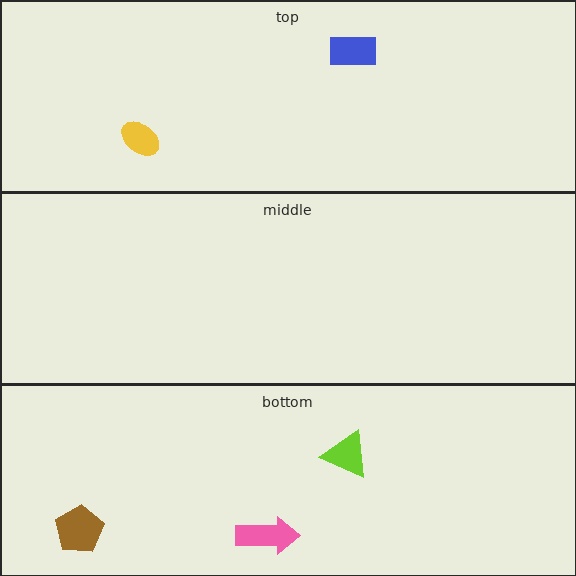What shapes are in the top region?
The blue rectangle, the yellow ellipse.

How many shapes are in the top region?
2.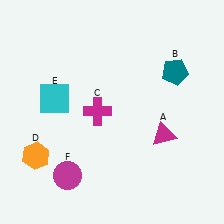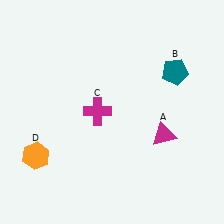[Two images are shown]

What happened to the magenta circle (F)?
The magenta circle (F) was removed in Image 2. It was in the bottom-left area of Image 1.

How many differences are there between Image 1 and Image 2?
There are 2 differences between the two images.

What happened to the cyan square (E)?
The cyan square (E) was removed in Image 2. It was in the top-left area of Image 1.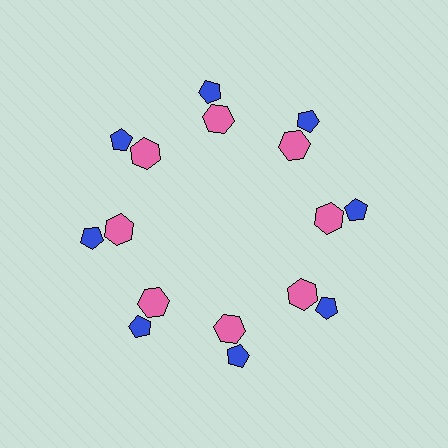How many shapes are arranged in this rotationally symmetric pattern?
There are 16 shapes, arranged in 8 groups of 2.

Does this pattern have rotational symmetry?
Yes, this pattern has 8-fold rotational symmetry. It looks the same after rotating 45 degrees around the center.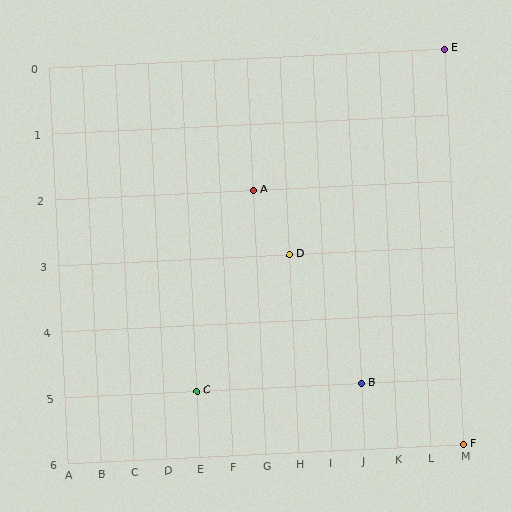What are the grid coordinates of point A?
Point A is at grid coordinates (G, 2).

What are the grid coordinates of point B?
Point B is at grid coordinates (J, 5).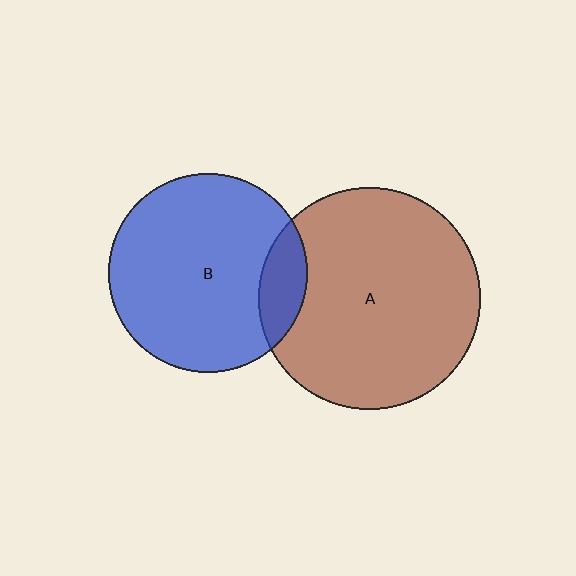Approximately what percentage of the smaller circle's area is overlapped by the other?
Approximately 15%.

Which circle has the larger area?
Circle A (brown).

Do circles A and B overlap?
Yes.